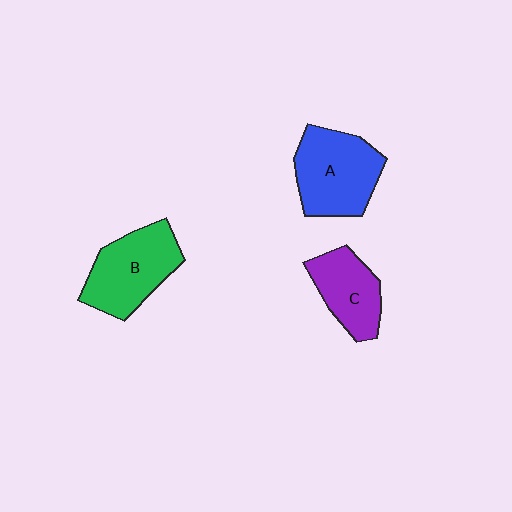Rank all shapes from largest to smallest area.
From largest to smallest: A (blue), B (green), C (purple).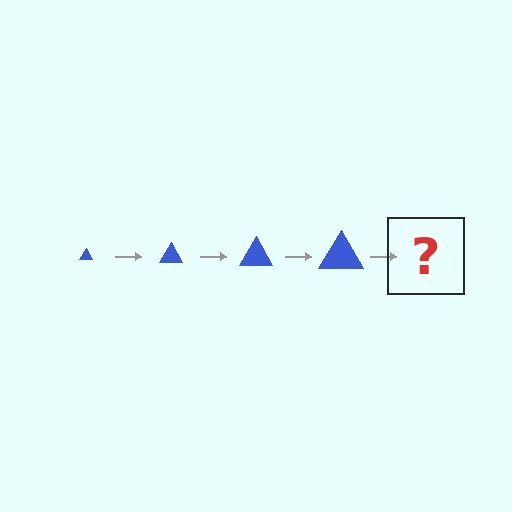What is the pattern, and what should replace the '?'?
The pattern is that the triangle gets progressively larger each step. The '?' should be a blue triangle, larger than the previous one.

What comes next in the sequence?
The next element should be a blue triangle, larger than the previous one.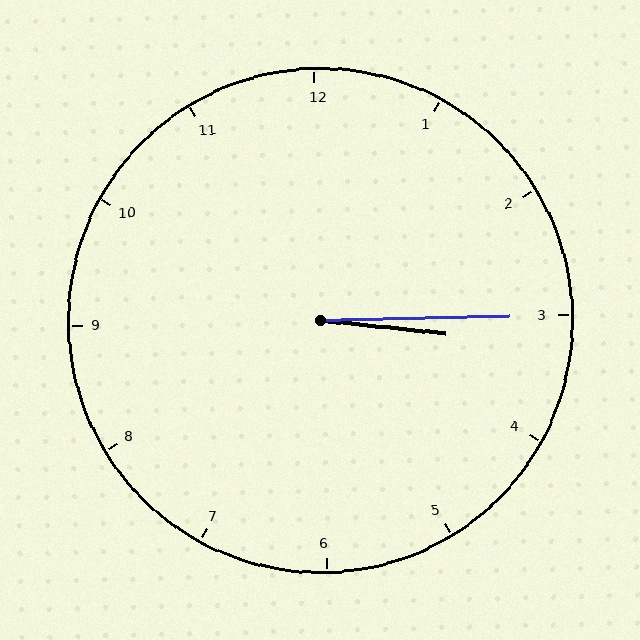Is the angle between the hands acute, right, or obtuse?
It is acute.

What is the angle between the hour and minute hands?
Approximately 8 degrees.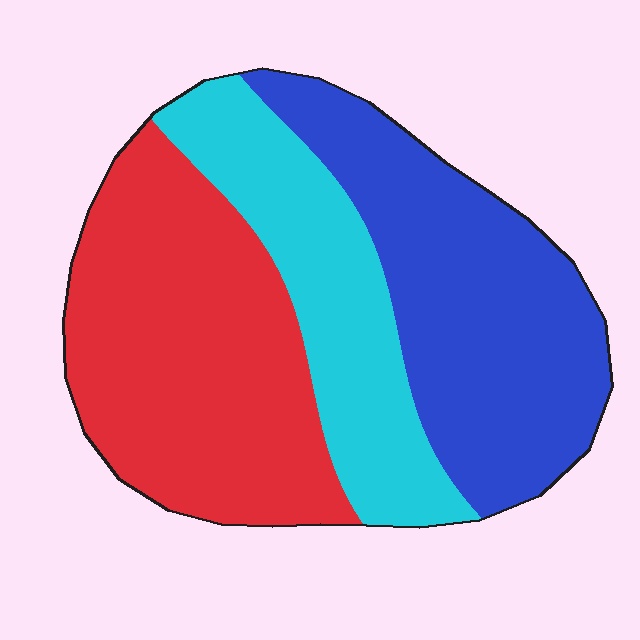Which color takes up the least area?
Cyan, at roughly 25%.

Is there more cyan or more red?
Red.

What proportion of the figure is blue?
Blue covers roughly 35% of the figure.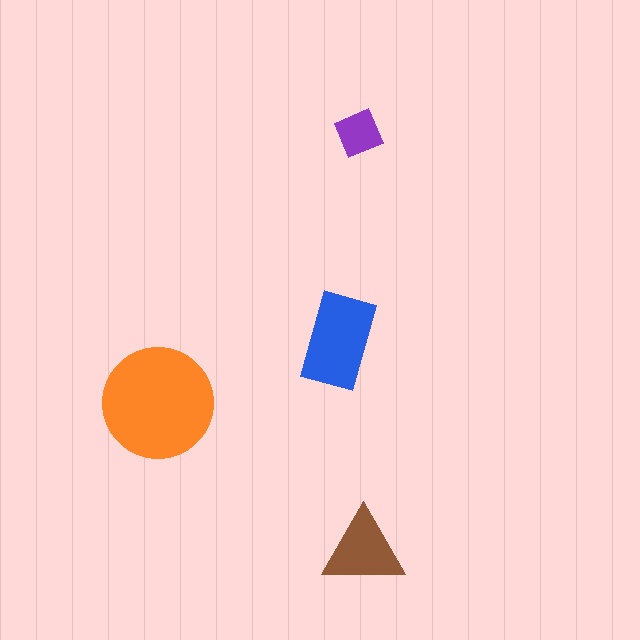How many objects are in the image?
There are 4 objects in the image.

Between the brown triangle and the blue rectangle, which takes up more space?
The blue rectangle.